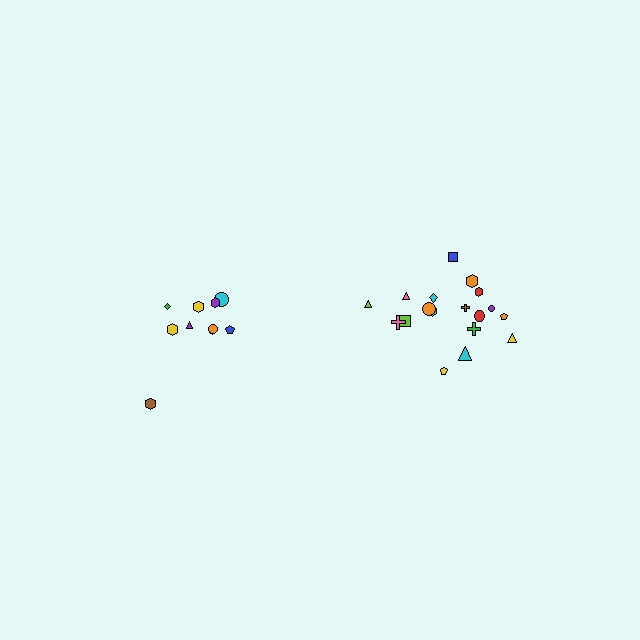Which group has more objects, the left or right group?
The right group.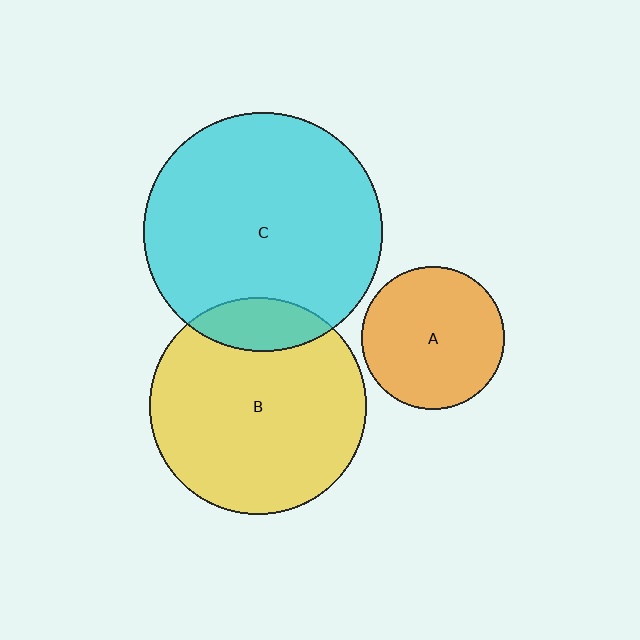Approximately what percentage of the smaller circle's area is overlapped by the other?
Approximately 15%.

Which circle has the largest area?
Circle C (cyan).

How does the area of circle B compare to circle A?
Approximately 2.3 times.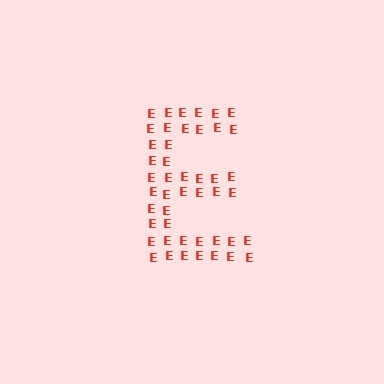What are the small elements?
The small elements are letter E's.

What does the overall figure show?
The overall figure shows the letter E.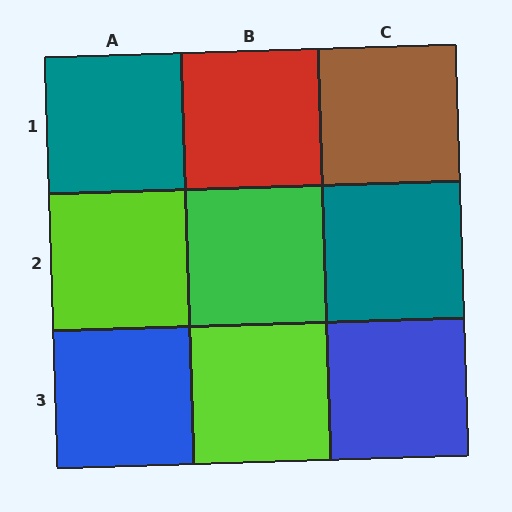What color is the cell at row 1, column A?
Teal.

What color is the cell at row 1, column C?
Brown.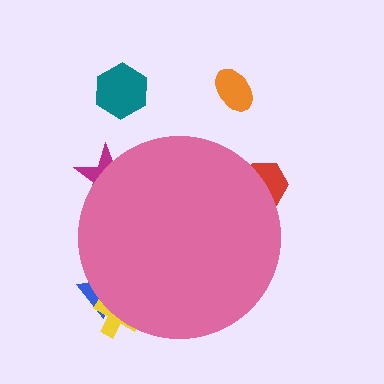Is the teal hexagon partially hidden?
No, the teal hexagon is fully visible.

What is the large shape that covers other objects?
A pink circle.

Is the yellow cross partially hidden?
Yes, the yellow cross is partially hidden behind the pink circle.